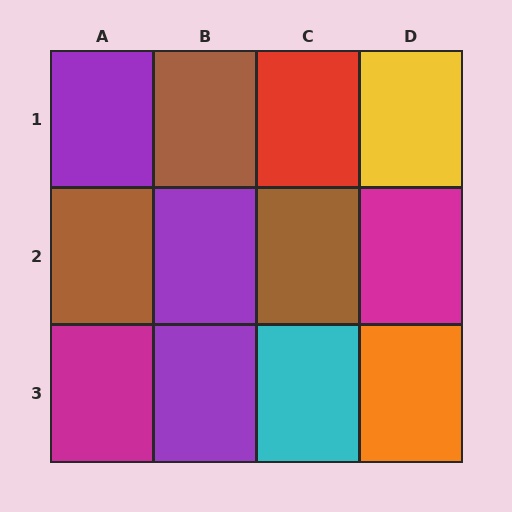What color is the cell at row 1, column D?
Yellow.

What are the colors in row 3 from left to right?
Magenta, purple, cyan, orange.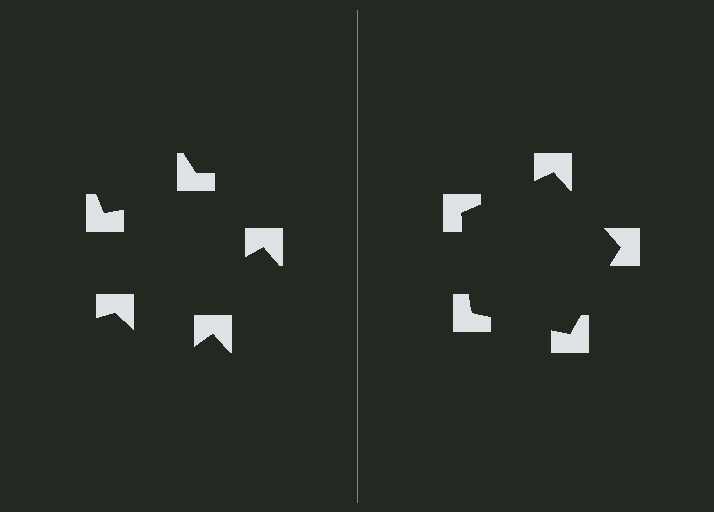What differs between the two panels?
The notched squares are positioned identically on both sides; only the wedge orientations differ. On the right they align to a pentagon; on the left they are misaligned.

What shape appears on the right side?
An illusory pentagon.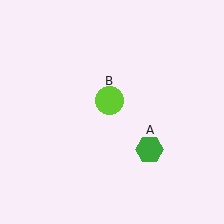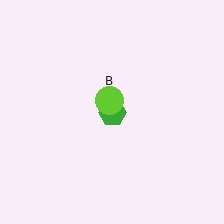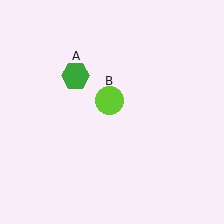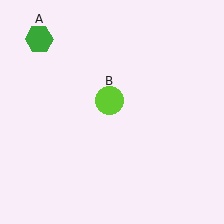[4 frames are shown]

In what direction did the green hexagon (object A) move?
The green hexagon (object A) moved up and to the left.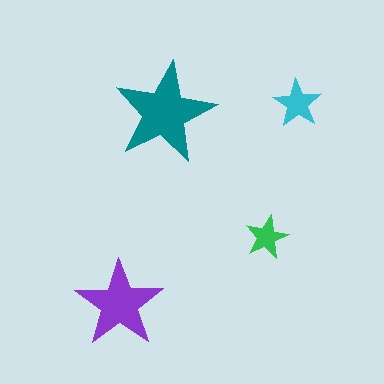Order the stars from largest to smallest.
the teal one, the purple one, the cyan one, the green one.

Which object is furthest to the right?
The cyan star is rightmost.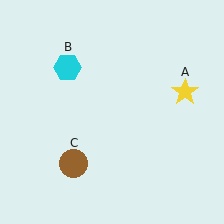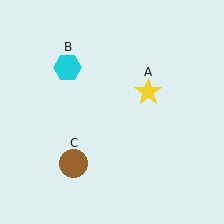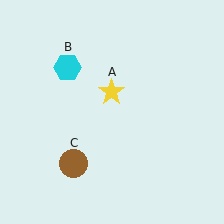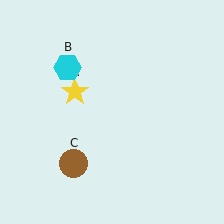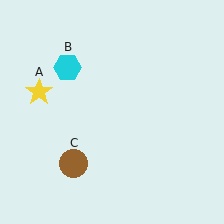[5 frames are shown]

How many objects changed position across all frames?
1 object changed position: yellow star (object A).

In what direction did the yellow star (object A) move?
The yellow star (object A) moved left.